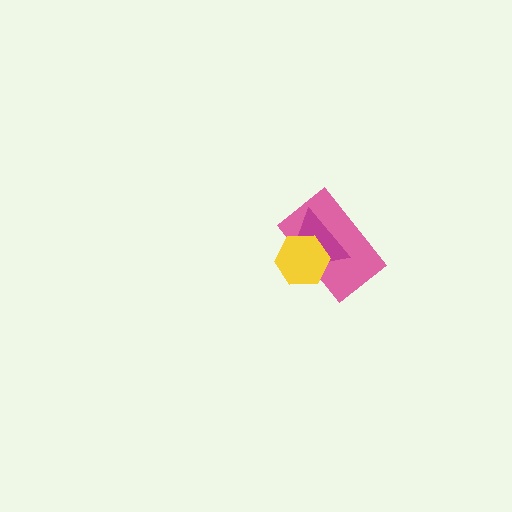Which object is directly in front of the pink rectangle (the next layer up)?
The magenta triangle is directly in front of the pink rectangle.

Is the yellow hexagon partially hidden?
No, no other shape covers it.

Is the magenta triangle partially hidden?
Yes, it is partially covered by another shape.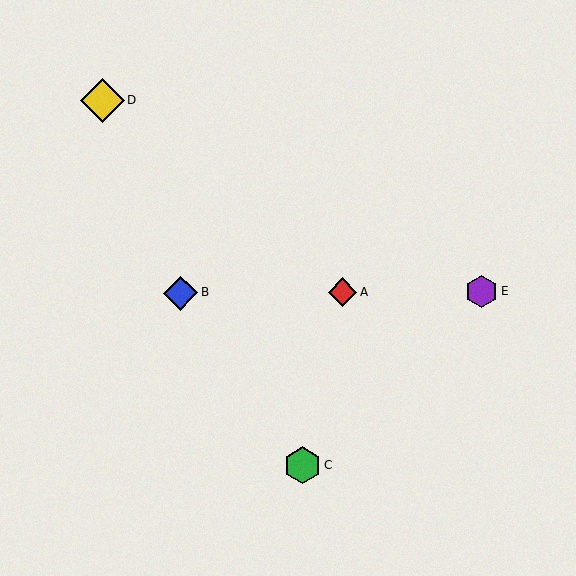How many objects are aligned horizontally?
3 objects (A, B, E) are aligned horizontally.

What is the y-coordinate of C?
Object C is at y≈465.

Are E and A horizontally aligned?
Yes, both are at y≈291.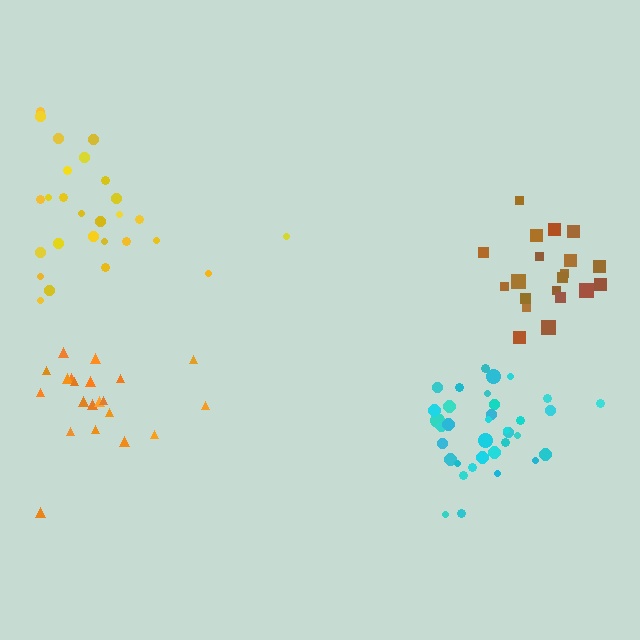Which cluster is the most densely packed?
Cyan.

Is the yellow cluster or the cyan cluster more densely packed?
Cyan.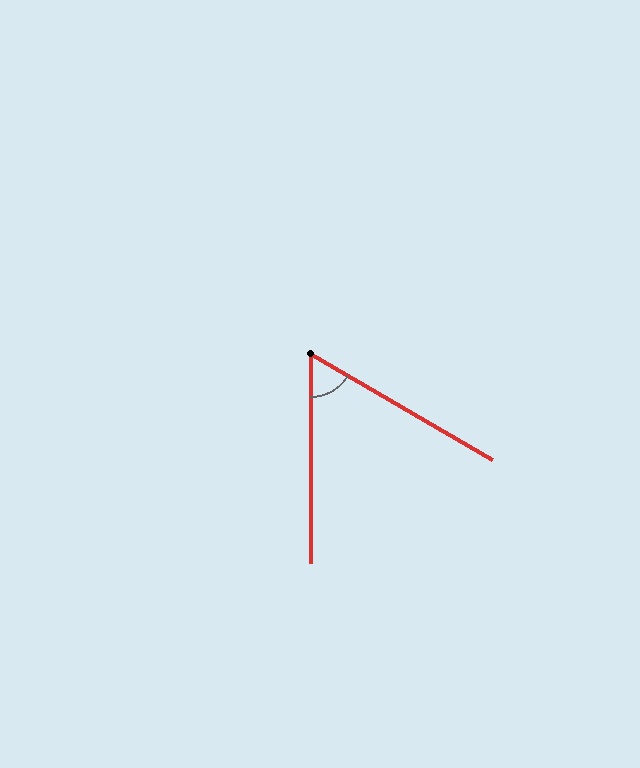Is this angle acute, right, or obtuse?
It is acute.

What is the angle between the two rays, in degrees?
Approximately 60 degrees.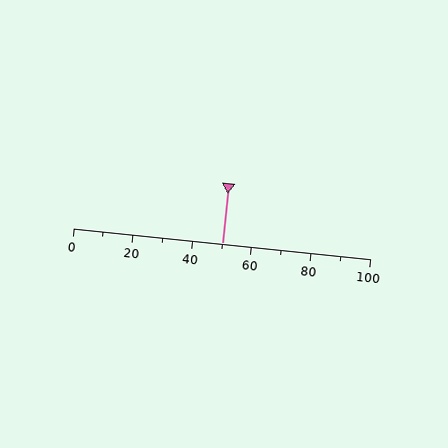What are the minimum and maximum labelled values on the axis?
The axis runs from 0 to 100.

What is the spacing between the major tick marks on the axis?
The major ticks are spaced 20 apart.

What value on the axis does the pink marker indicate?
The marker indicates approximately 50.